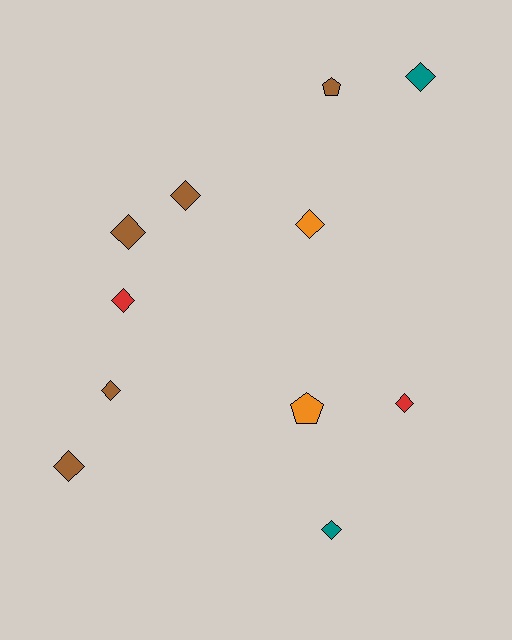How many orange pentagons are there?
There is 1 orange pentagon.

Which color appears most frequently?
Brown, with 5 objects.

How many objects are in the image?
There are 11 objects.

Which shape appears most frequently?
Diamond, with 9 objects.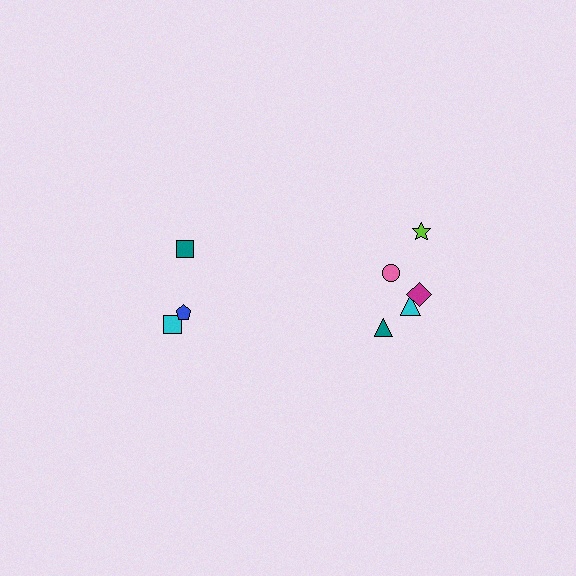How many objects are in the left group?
There are 3 objects.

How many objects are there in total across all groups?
There are 8 objects.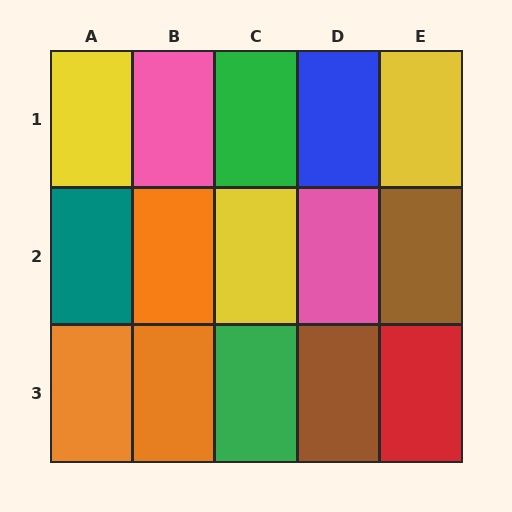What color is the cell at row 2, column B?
Orange.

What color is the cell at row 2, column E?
Brown.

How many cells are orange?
3 cells are orange.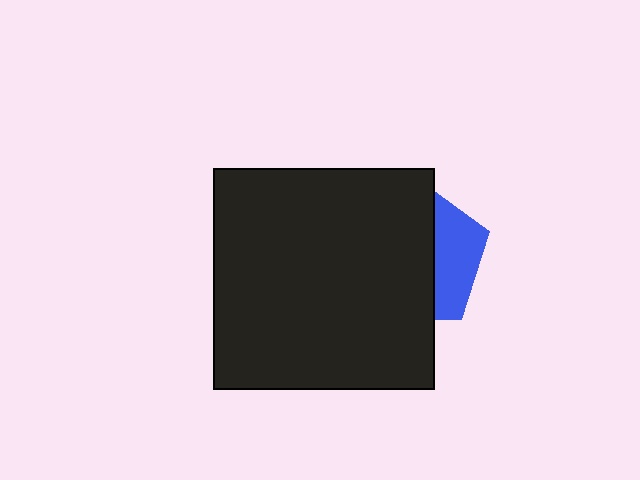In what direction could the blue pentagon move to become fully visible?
The blue pentagon could move right. That would shift it out from behind the black square entirely.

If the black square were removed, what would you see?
You would see the complete blue pentagon.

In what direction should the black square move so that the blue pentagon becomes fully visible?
The black square should move left. That is the shortest direction to clear the overlap and leave the blue pentagon fully visible.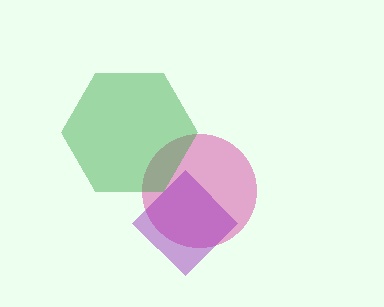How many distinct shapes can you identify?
There are 3 distinct shapes: a magenta circle, a purple diamond, a green hexagon.